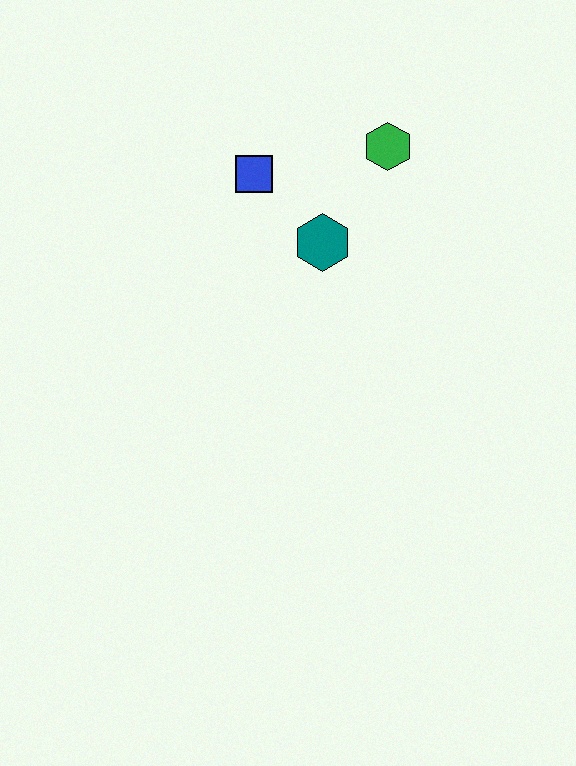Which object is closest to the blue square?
The teal hexagon is closest to the blue square.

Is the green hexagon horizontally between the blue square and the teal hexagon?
No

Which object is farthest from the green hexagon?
The blue square is farthest from the green hexagon.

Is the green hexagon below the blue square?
No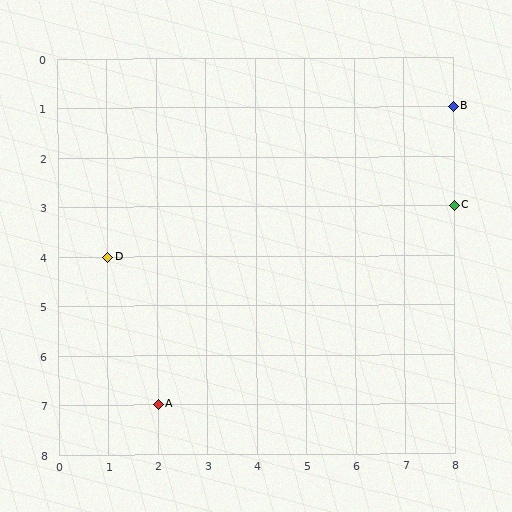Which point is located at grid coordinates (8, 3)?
Point C is at (8, 3).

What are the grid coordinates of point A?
Point A is at grid coordinates (2, 7).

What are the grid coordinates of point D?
Point D is at grid coordinates (1, 4).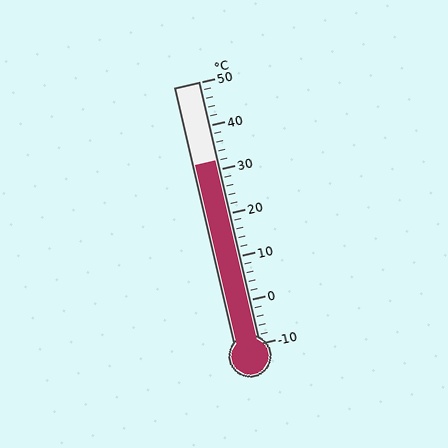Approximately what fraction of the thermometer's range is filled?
The thermometer is filled to approximately 70% of its range.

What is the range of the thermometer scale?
The thermometer scale ranges from -10°C to 50°C.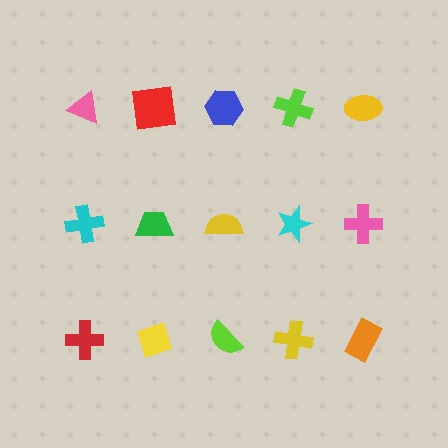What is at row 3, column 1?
A red cross.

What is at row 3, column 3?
A lime semicircle.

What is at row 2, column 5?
A pink cross.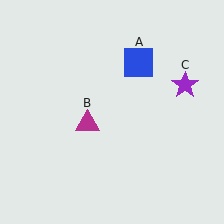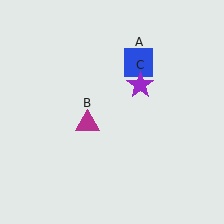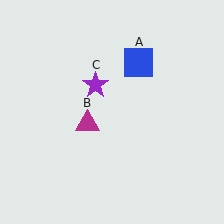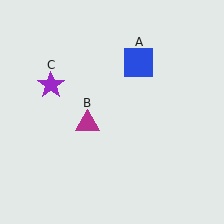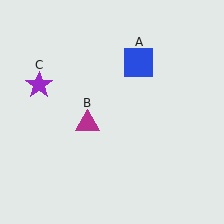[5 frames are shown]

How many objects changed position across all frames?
1 object changed position: purple star (object C).